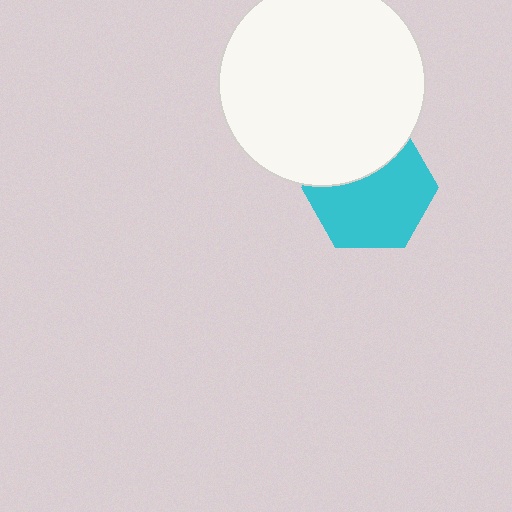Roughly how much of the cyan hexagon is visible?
Most of it is visible (roughly 67%).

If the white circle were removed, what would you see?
You would see the complete cyan hexagon.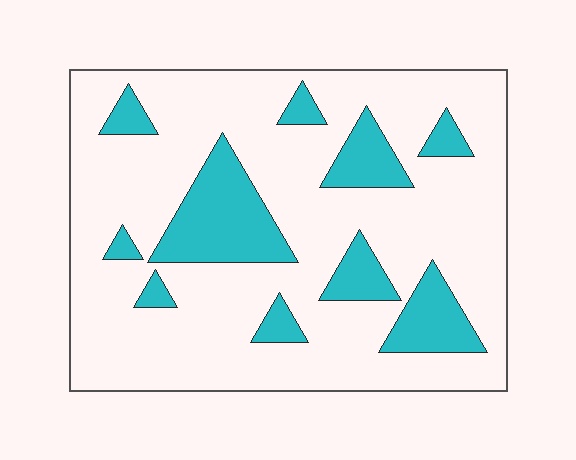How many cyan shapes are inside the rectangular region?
10.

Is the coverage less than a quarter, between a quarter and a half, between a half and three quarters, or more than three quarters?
Less than a quarter.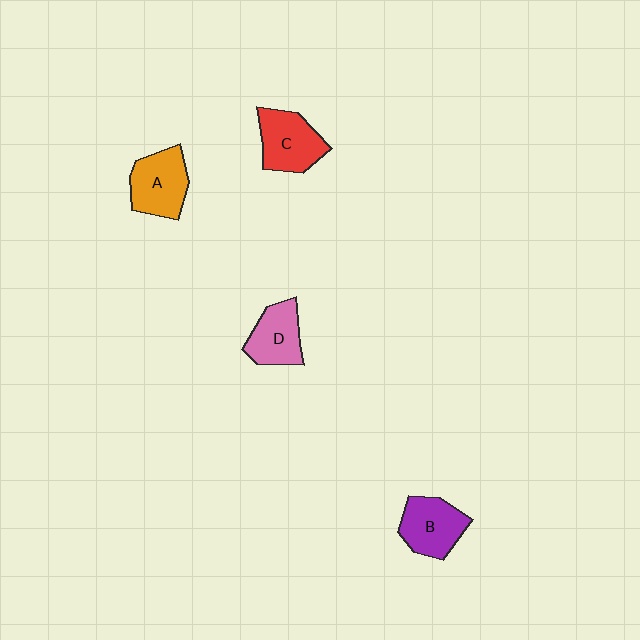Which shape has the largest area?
Shape A (orange).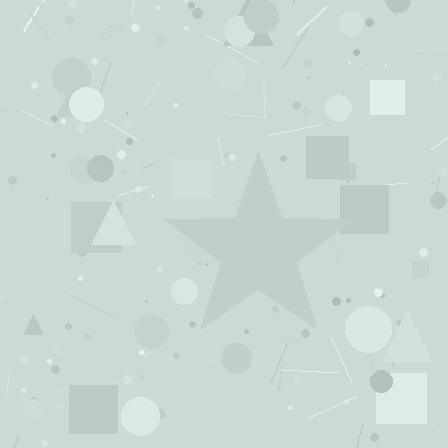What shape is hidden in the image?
A star is hidden in the image.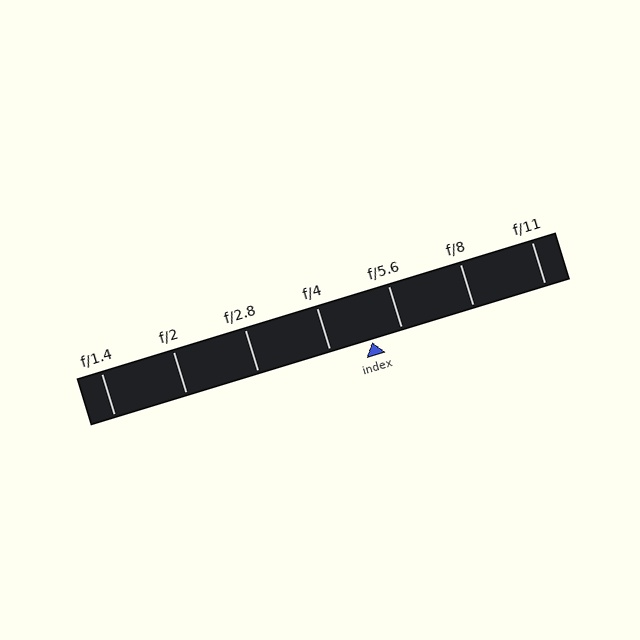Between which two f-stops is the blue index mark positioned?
The index mark is between f/4 and f/5.6.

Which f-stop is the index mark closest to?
The index mark is closest to f/5.6.